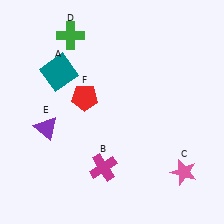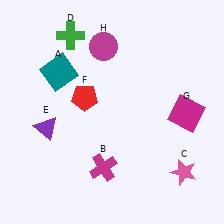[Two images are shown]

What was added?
A magenta square (G), a magenta circle (H) were added in Image 2.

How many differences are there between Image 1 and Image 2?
There are 2 differences between the two images.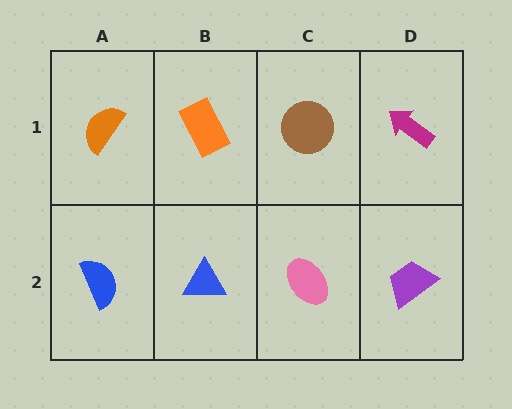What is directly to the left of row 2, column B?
A blue semicircle.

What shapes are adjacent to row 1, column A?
A blue semicircle (row 2, column A), an orange rectangle (row 1, column B).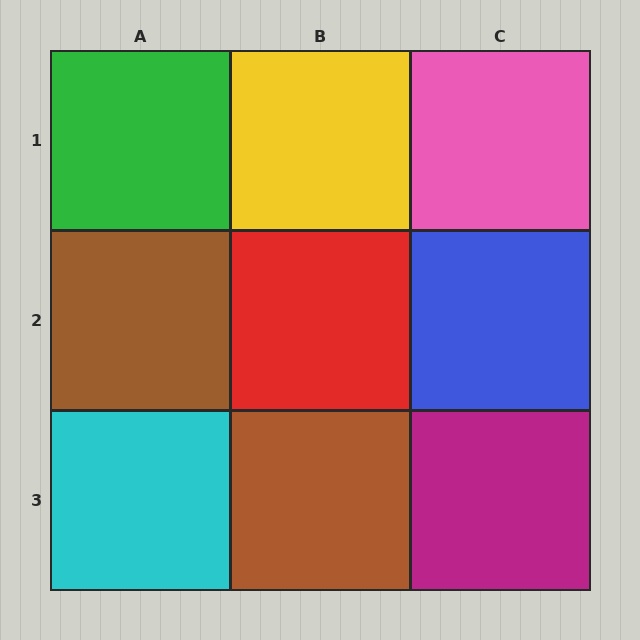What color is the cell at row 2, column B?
Red.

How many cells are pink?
1 cell is pink.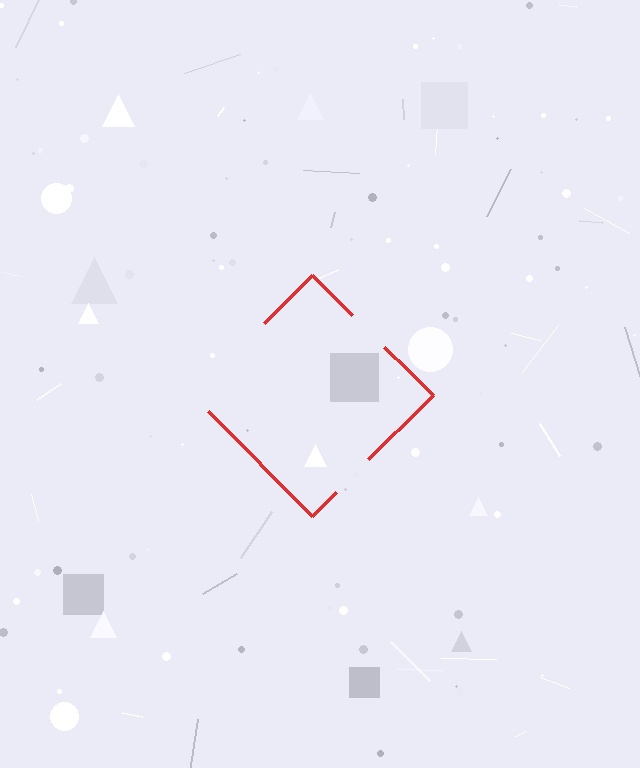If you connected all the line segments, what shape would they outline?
They would outline a diamond.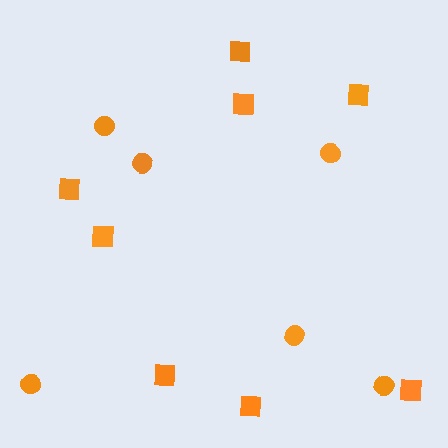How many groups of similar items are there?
There are 2 groups: one group of squares (8) and one group of circles (6).